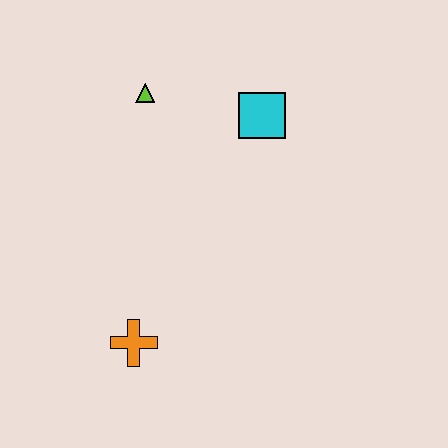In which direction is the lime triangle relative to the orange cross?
The lime triangle is above the orange cross.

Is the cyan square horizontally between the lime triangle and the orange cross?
No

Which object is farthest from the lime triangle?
The orange cross is farthest from the lime triangle.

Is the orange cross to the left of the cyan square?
Yes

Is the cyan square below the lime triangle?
Yes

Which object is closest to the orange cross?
The lime triangle is closest to the orange cross.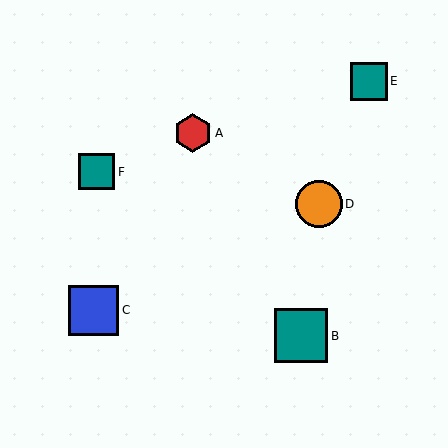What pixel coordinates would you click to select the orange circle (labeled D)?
Click at (319, 204) to select the orange circle D.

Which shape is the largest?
The teal square (labeled B) is the largest.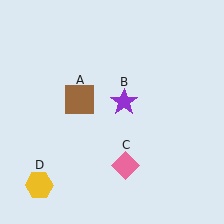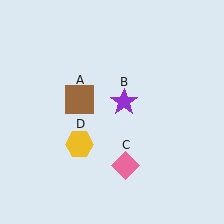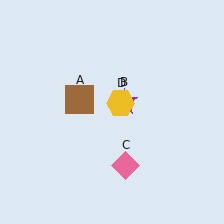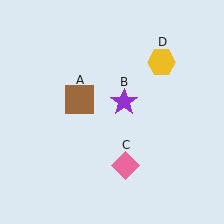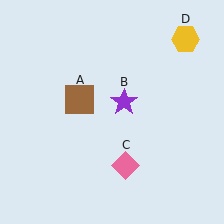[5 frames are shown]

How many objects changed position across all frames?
1 object changed position: yellow hexagon (object D).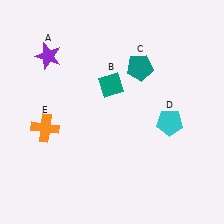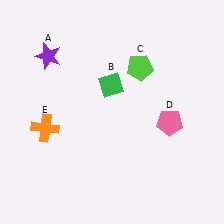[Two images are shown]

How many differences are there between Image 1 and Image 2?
There are 3 differences between the two images.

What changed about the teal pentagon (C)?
In Image 1, C is teal. In Image 2, it changed to lime.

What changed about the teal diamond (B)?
In Image 1, B is teal. In Image 2, it changed to green.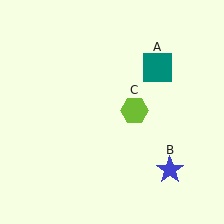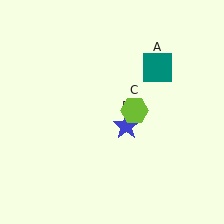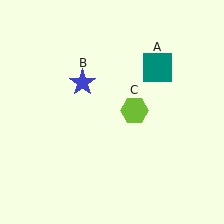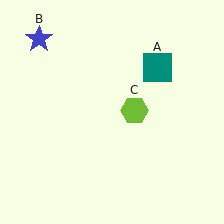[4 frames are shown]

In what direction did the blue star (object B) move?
The blue star (object B) moved up and to the left.